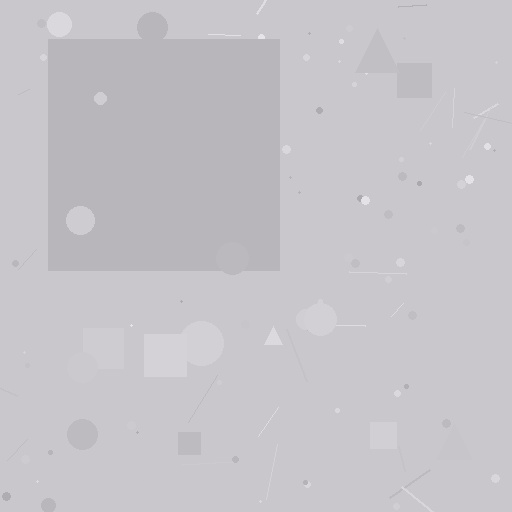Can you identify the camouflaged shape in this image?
The camouflaged shape is a square.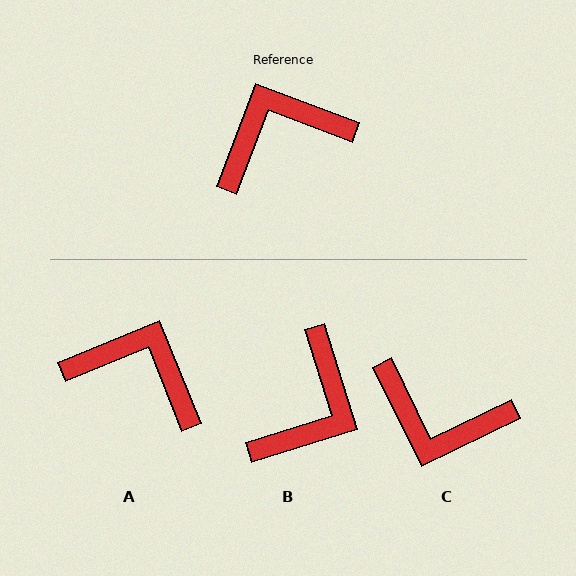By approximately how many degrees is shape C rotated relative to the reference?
Approximately 137 degrees counter-clockwise.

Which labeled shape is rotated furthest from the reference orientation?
B, about 142 degrees away.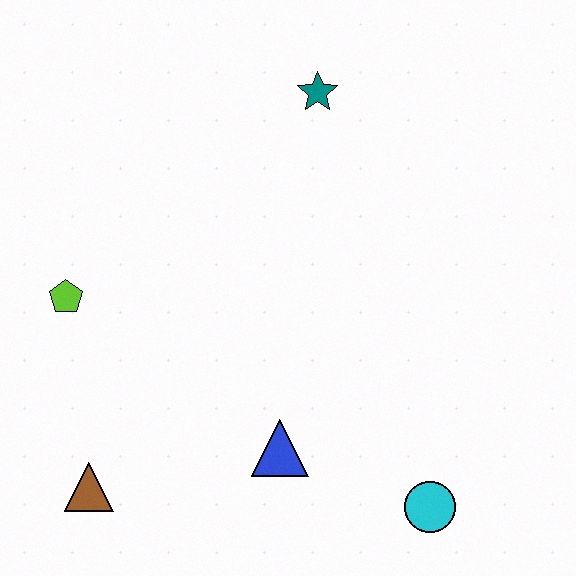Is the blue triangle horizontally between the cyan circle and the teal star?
No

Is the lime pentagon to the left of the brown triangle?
Yes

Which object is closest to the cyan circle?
The blue triangle is closest to the cyan circle.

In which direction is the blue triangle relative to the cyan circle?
The blue triangle is to the left of the cyan circle.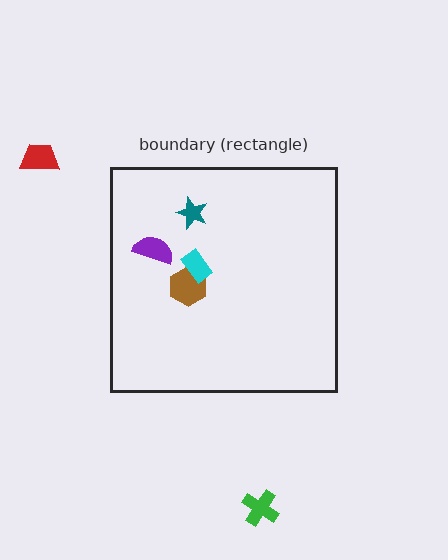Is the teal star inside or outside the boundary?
Inside.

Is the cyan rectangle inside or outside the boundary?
Inside.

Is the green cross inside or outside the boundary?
Outside.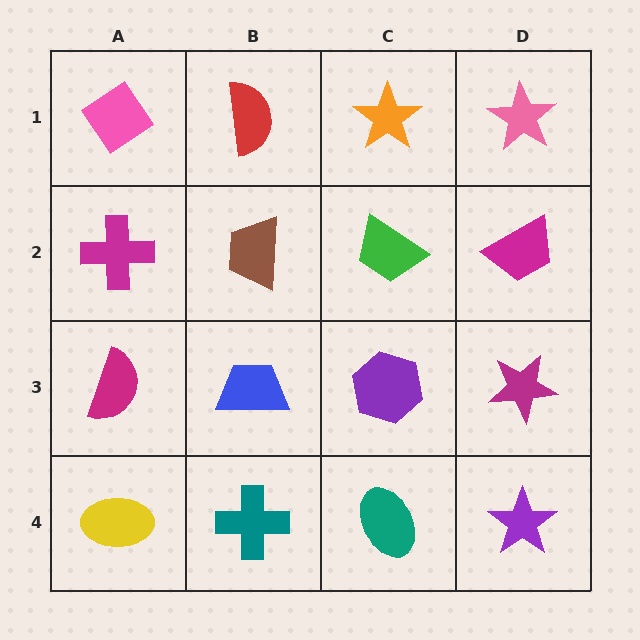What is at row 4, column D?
A purple star.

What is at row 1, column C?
An orange star.